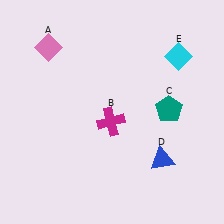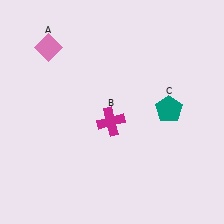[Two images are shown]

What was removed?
The blue triangle (D), the cyan diamond (E) were removed in Image 2.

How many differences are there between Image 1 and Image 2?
There are 2 differences between the two images.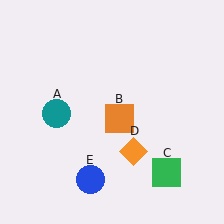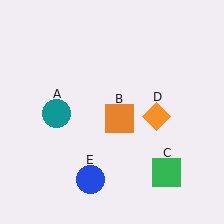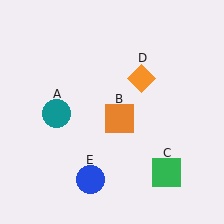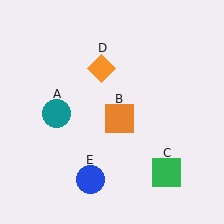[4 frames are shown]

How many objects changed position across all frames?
1 object changed position: orange diamond (object D).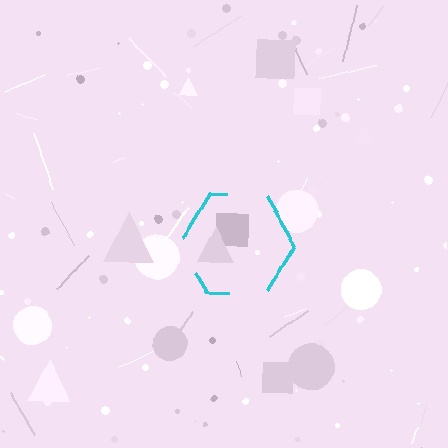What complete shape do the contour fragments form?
The contour fragments form a hexagon.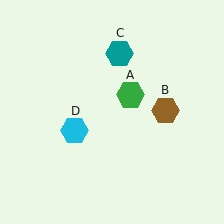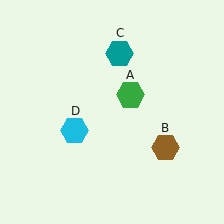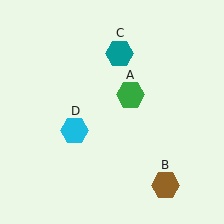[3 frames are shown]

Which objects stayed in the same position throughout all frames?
Green hexagon (object A) and teal hexagon (object C) and cyan hexagon (object D) remained stationary.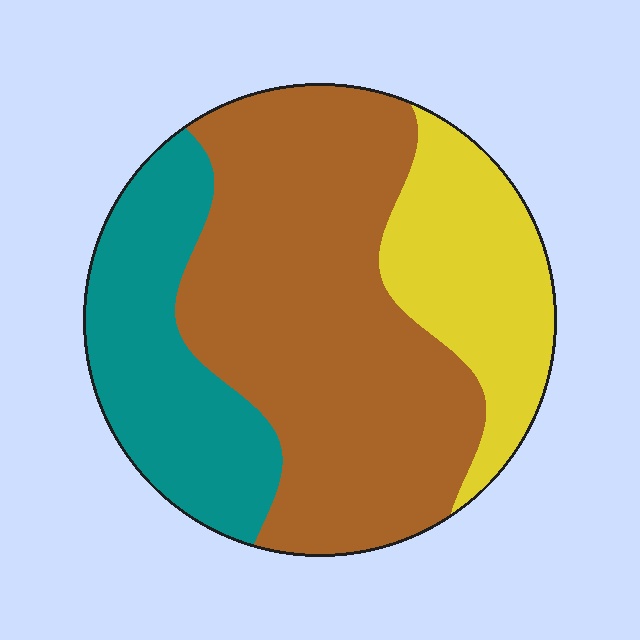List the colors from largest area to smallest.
From largest to smallest: brown, teal, yellow.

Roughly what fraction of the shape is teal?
Teal takes up about one quarter (1/4) of the shape.